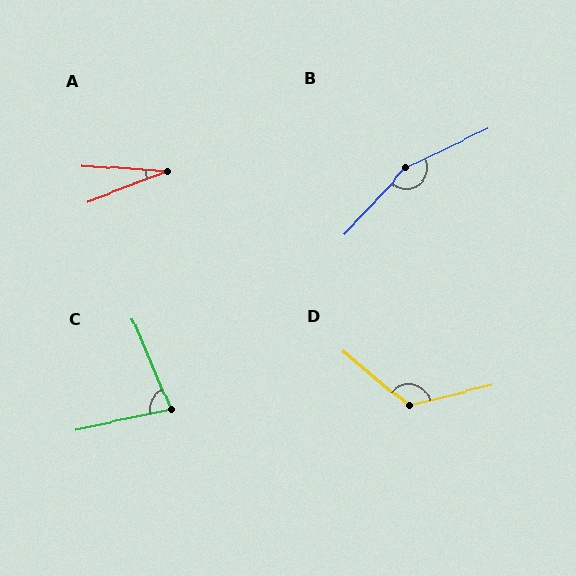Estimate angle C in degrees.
Approximately 79 degrees.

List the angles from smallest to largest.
A (25°), C (79°), D (126°), B (158°).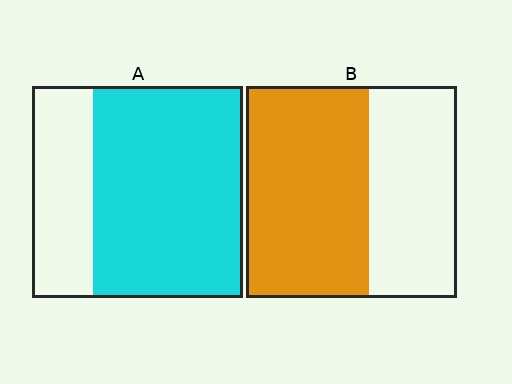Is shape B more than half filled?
Yes.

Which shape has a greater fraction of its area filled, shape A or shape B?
Shape A.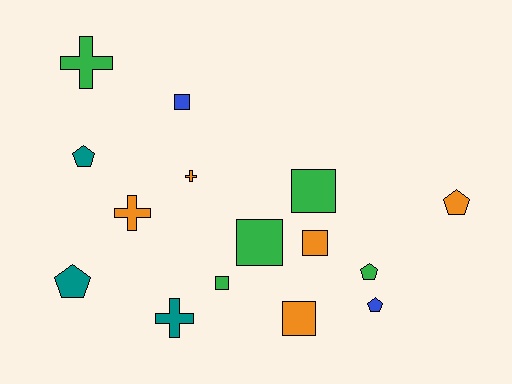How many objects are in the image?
There are 15 objects.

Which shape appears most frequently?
Square, with 6 objects.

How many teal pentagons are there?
There are 2 teal pentagons.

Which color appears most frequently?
Green, with 5 objects.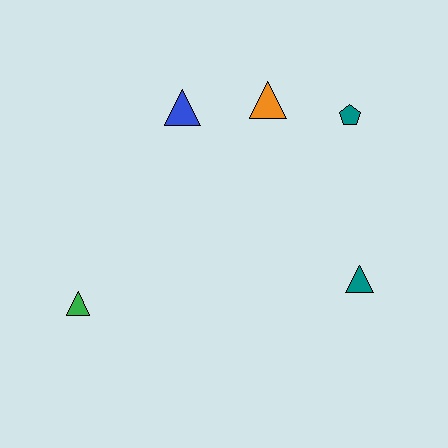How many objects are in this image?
There are 5 objects.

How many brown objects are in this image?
There are no brown objects.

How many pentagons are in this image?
There is 1 pentagon.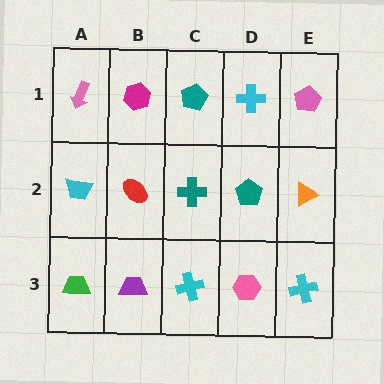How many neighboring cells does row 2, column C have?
4.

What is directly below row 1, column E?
An orange triangle.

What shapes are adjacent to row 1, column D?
A teal pentagon (row 2, column D), a teal pentagon (row 1, column C), a pink pentagon (row 1, column E).